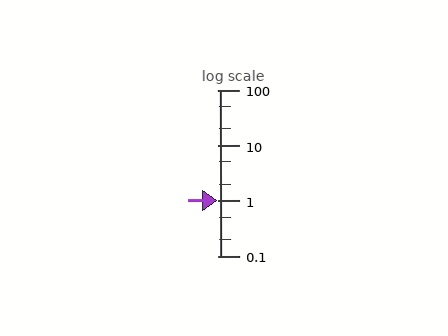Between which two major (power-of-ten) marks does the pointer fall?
The pointer is between 1 and 10.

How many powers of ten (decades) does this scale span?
The scale spans 3 decades, from 0.1 to 100.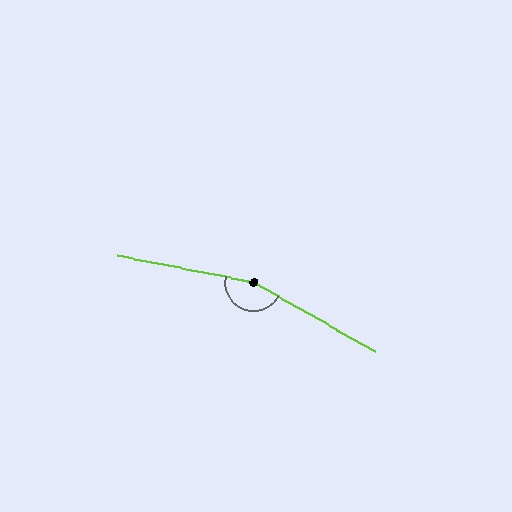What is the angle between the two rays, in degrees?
Approximately 161 degrees.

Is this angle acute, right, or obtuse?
It is obtuse.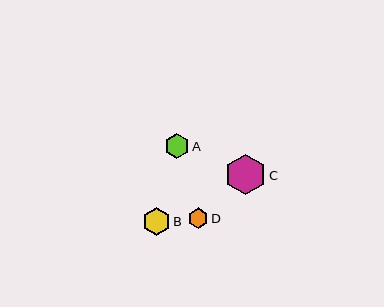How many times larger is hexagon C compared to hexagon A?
Hexagon C is approximately 1.6 times the size of hexagon A.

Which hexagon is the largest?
Hexagon C is the largest with a size of approximately 41 pixels.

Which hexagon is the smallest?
Hexagon D is the smallest with a size of approximately 20 pixels.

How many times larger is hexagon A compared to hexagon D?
Hexagon A is approximately 1.2 times the size of hexagon D.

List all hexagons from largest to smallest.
From largest to smallest: C, B, A, D.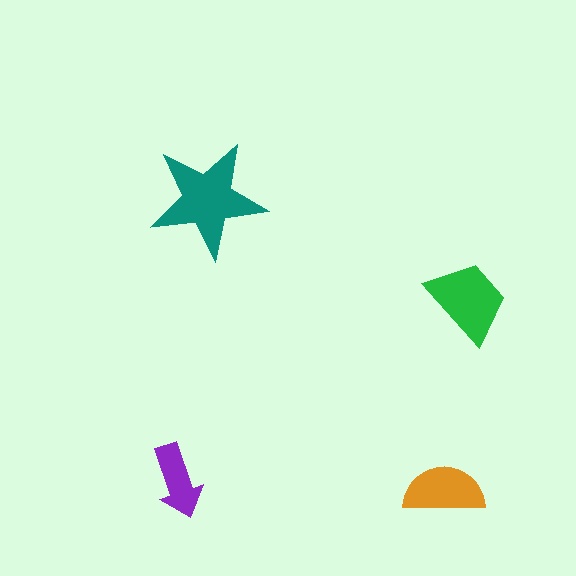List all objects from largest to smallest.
The teal star, the green trapezoid, the orange semicircle, the purple arrow.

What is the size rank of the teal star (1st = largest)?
1st.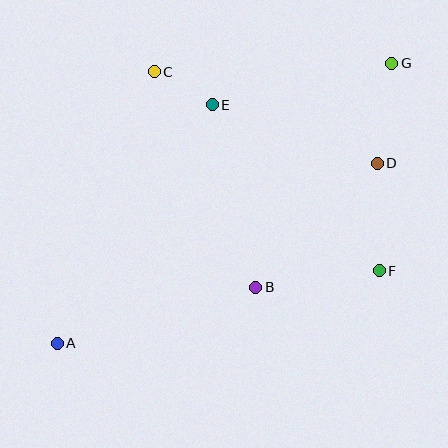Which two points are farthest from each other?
Points A and G are farthest from each other.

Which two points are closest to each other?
Points C and E are closest to each other.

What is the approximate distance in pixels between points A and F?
The distance between A and F is approximately 330 pixels.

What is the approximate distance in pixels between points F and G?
The distance between F and G is approximately 208 pixels.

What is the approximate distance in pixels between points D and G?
The distance between D and G is approximately 101 pixels.